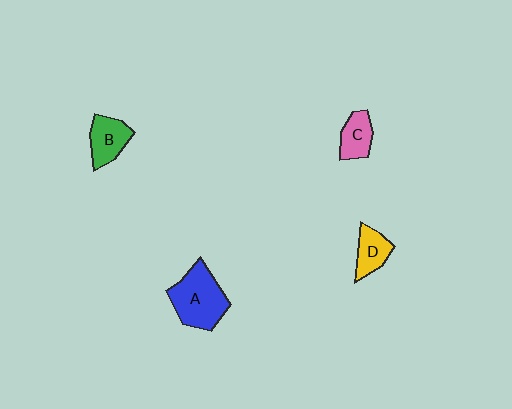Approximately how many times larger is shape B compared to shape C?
Approximately 1.2 times.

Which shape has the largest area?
Shape A (blue).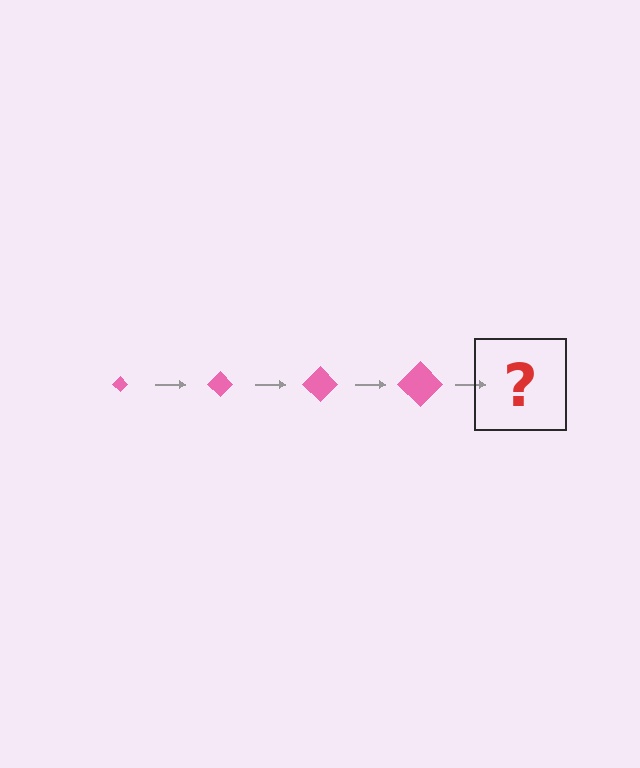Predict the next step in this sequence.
The next step is a pink diamond, larger than the previous one.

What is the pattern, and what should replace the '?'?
The pattern is that the diamond gets progressively larger each step. The '?' should be a pink diamond, larger than the previous one.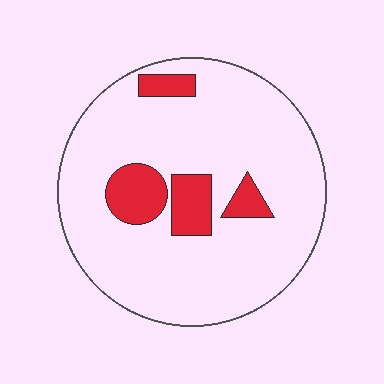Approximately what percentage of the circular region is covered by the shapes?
Approximately 15%.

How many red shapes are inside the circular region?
4.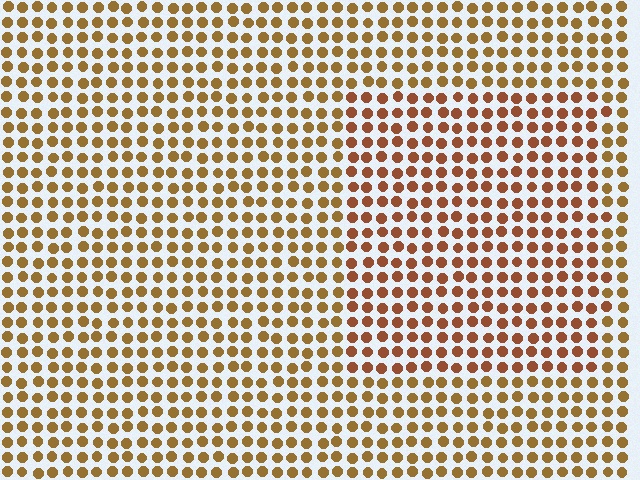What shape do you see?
I see a rectangle.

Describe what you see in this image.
The image is filled with small brown elements in a uniform arrangement. A rectangle-shaped region is visible where the elements are tinted to a slightly different hue, forming a subtle color boundary.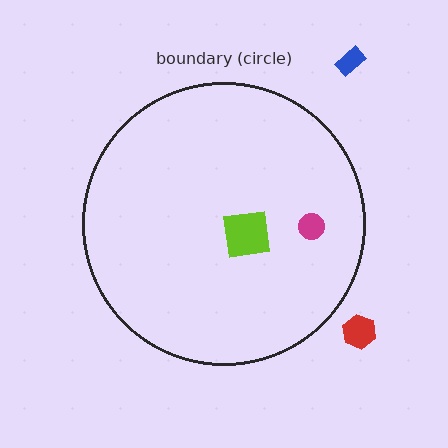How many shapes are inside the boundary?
2 inside, 2 outside.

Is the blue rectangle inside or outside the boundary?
Outside.